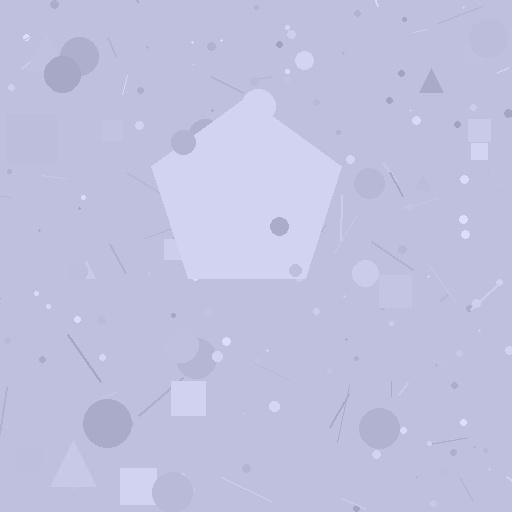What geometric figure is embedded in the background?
A pentagon is embedded in the background.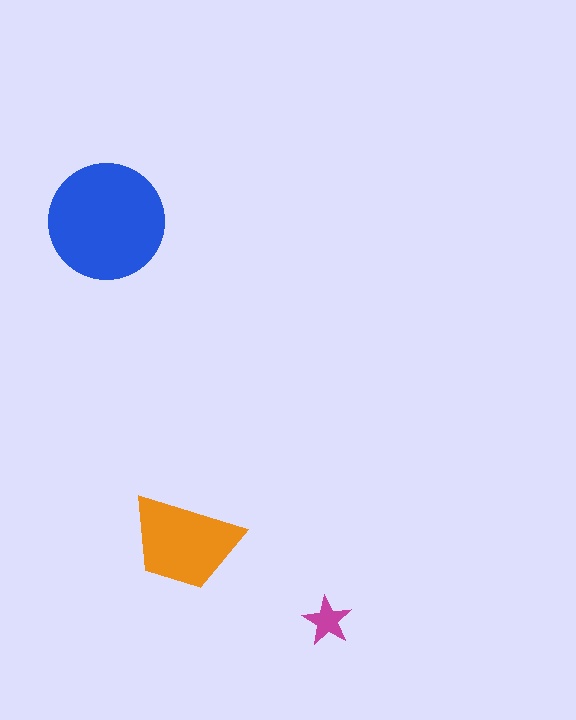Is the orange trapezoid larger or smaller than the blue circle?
Smaller.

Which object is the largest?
The blue circle.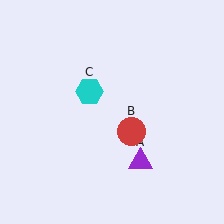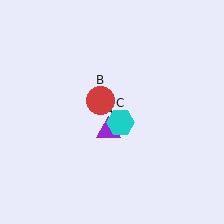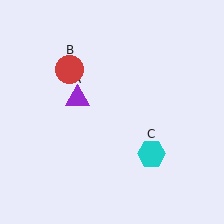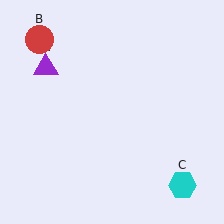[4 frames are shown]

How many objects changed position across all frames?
3 objects changed position: purple triangle (object A), red circle (object B), cyan hexagon (object C).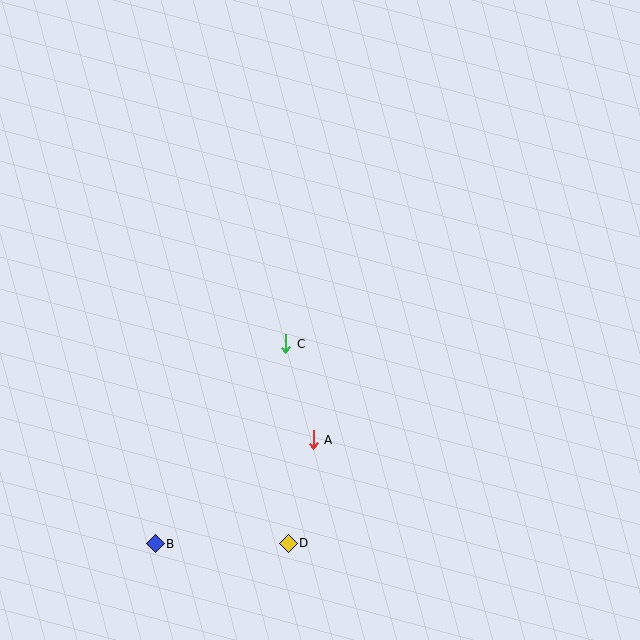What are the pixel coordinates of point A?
Point A is at (313, 440).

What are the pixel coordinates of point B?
Point B is at (155, 544).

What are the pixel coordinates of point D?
Point D is at (288, 543).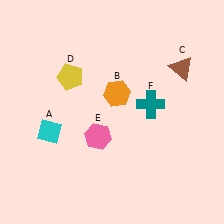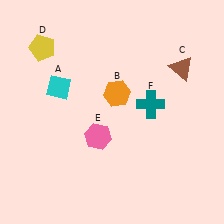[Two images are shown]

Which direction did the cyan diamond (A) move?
The cyan diamond (A) moved up.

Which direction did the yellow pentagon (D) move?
The yellow pentagon (D) moved up.